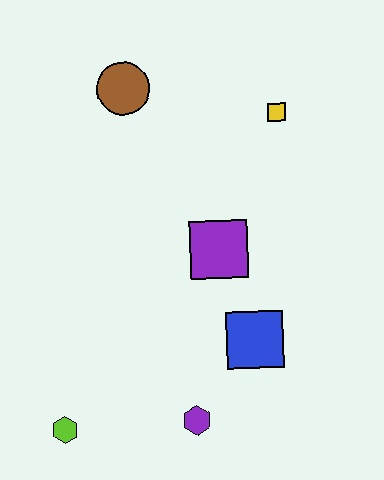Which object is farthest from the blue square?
The brown circle is farthest from the blue square.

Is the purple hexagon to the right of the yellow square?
No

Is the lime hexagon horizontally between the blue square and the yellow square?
No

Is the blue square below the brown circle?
Yes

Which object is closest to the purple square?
The blue square is closest to the purple square.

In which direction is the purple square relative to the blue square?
The purple square is above the blue square.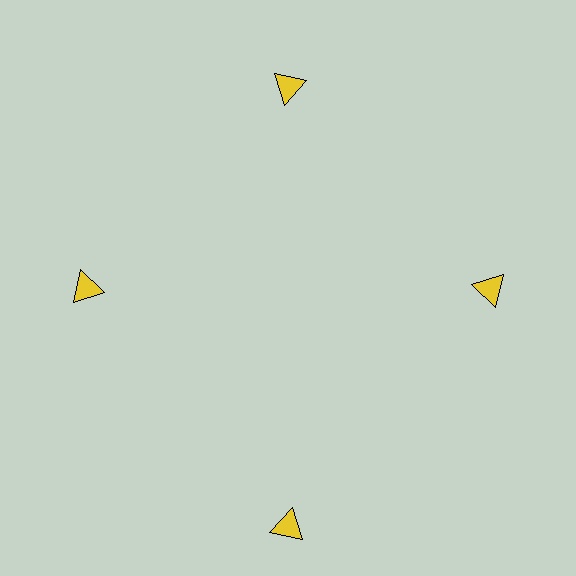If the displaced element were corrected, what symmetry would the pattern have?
It would have 4-fold rotational symmetry — the pattern would map onto itself every 90 degrees.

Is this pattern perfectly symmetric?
No. The 4 yellow triangles are arranged in a ring, but one element near the 6 o'clock position is pushed outward from the center, breaking the 4-fold rotational symmetry.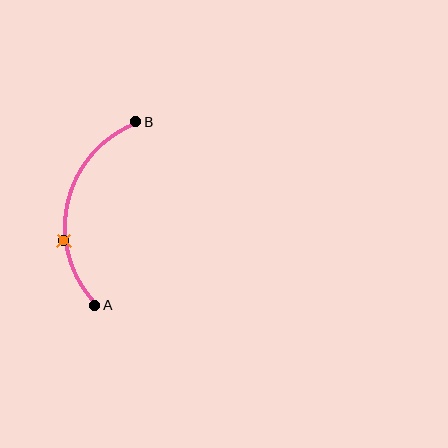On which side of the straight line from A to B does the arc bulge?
The arc bulges to the left of the straight line connecting A and B.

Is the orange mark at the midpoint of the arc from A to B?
No. The orange mark lies on the arc but is closer to endpoint A. The arc midpoint would be at the point on the curve equidistant along the arc from both A and B.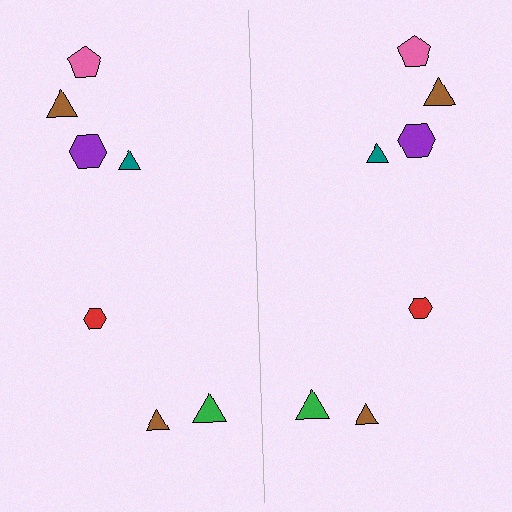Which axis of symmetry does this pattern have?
The pattern has a vertical axis of symmetry running through the center of the image.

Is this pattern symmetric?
Yes, this pattern has bilateral (reflection) symmetry.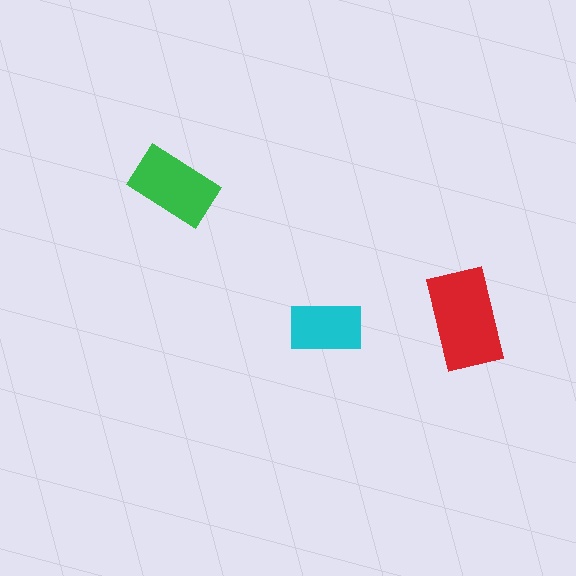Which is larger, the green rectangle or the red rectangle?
The red one.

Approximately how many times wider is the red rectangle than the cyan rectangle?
About 1.5 times wider.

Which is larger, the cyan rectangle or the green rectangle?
The green one.